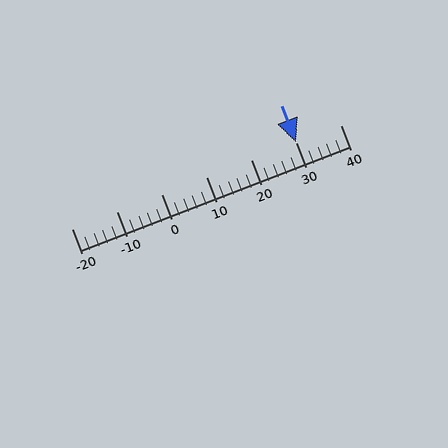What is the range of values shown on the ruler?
The ruler shows values from -20 to 40.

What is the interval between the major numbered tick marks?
The major tick marks are spaced 10 units apart.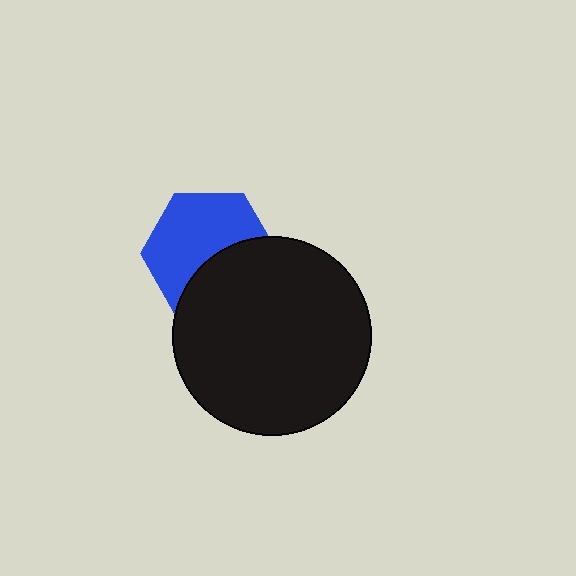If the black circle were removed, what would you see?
You would see the complete blue hexagon.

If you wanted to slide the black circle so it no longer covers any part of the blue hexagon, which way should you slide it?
Slide it down — that is the most direct way to separate the two shapes.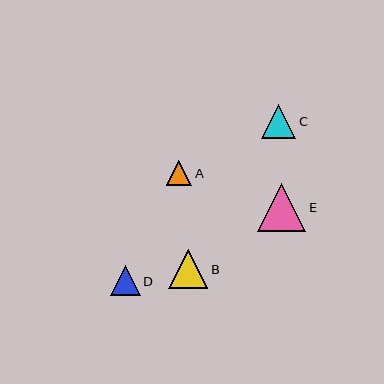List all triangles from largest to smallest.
From largest to smallest: E, B, C, D, A.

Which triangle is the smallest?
Triangle A is the smallest with a size of approximately 26 pixels.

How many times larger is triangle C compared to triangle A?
Triangle C is approximately 1.3 times the size of triangle A.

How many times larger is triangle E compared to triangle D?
Triangle E is approximately 1.6 times the size of triangle D.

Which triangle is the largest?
Triangle E is the largest with a size of approximately 48 pixels.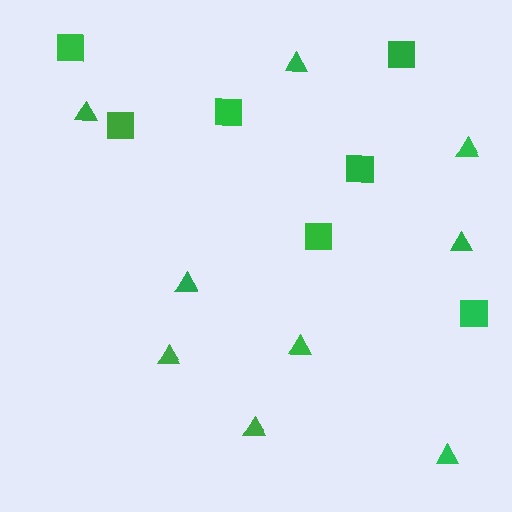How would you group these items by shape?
There are 2 groups: one group of squares (7) and one group of triangles (9).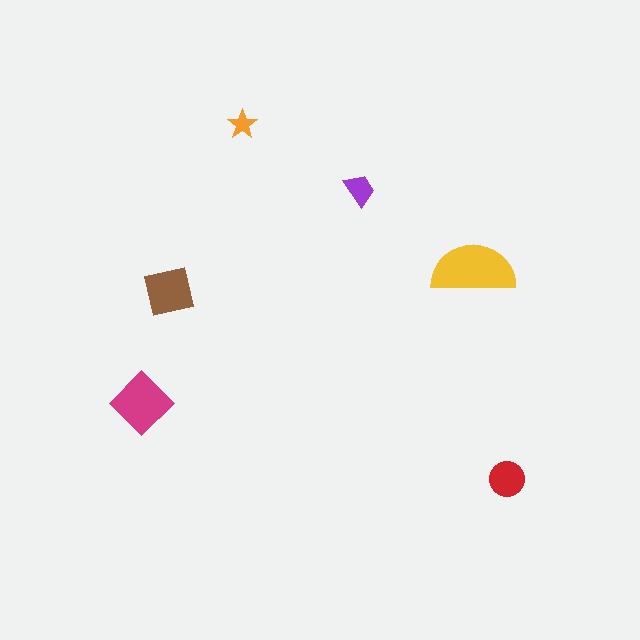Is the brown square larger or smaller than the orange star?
Larger.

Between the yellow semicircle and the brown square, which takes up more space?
The yellow semicircle.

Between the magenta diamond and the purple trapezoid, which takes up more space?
The magenta diamond.